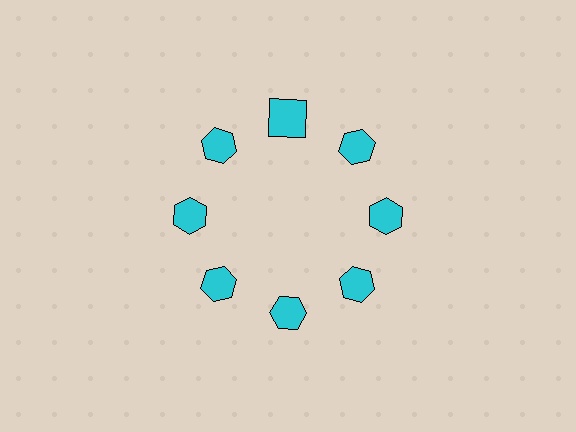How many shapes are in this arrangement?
There are 8 shapes arranged in a ring pattern.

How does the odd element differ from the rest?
It has a different shape: square instead of hexagon.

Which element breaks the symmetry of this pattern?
The cyan square at roughly the 12 o'clock position breaks the symmetry. All other shapes are cyan hexagons.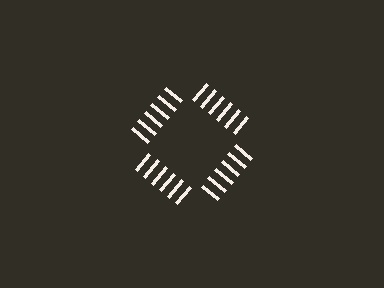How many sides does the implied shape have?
4 sides — the line-ends trace a square.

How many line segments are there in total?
24 — 6 along each of the 4 edges.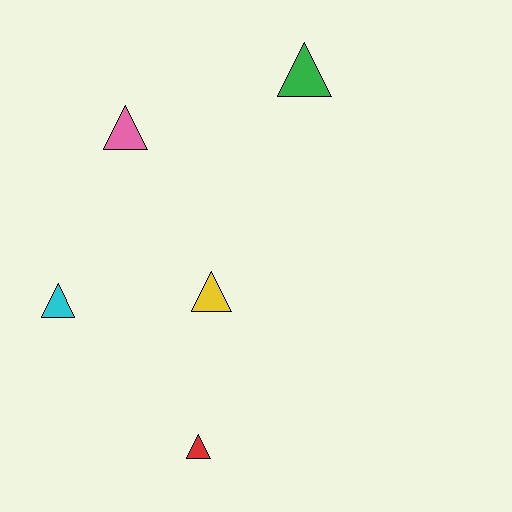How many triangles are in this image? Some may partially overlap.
There are 5 triangles.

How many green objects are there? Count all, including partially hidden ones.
There is 1 green object.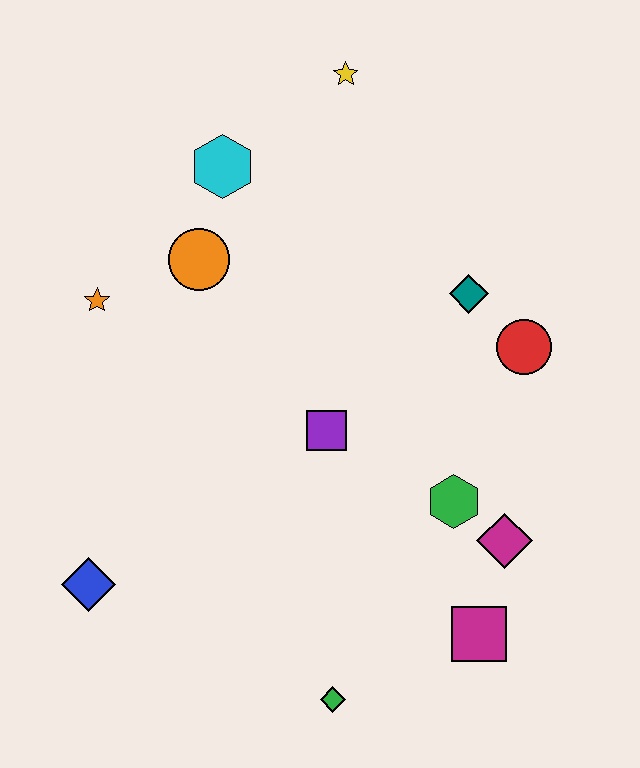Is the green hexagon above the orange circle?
No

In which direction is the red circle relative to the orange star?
The red circle is to the right of the orange star.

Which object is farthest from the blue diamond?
The yellow star is farthest from the blue diamond.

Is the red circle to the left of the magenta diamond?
No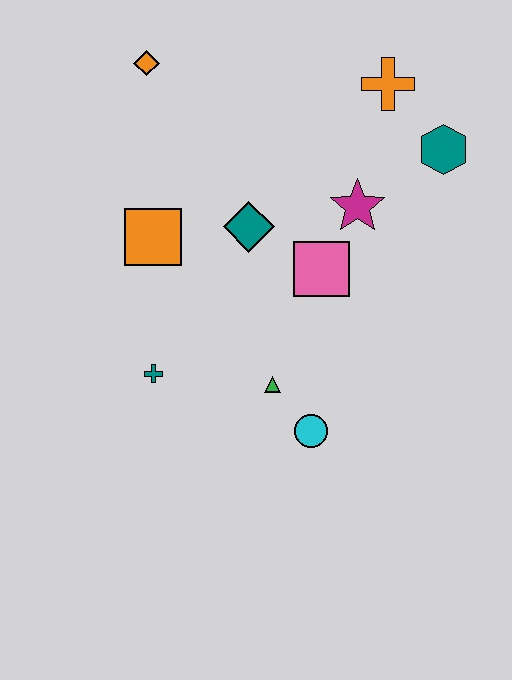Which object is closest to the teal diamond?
The pink square is closest to the teal diamond.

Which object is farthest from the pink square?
The orange diamond is farthest from the pink square.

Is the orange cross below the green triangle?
No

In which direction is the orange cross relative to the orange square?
The orange cross is to the right of the orange square.